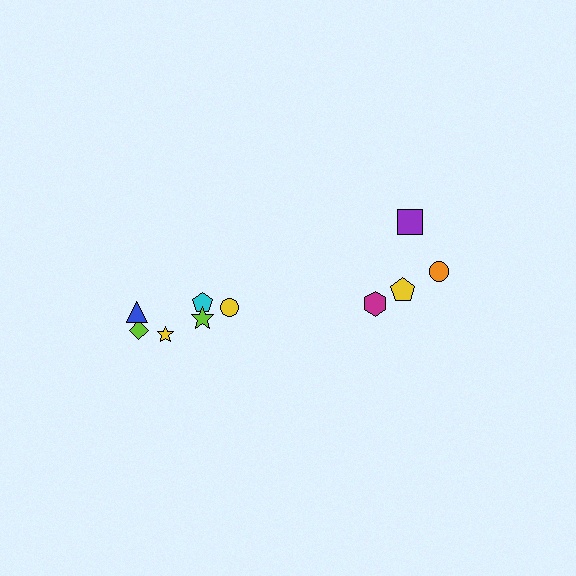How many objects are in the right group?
There are 4 objects.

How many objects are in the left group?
There are 6 objects.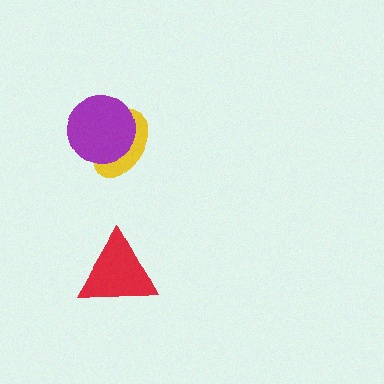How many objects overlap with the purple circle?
1 object overlaps with the purple circle.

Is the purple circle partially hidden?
No, no other shape covers it.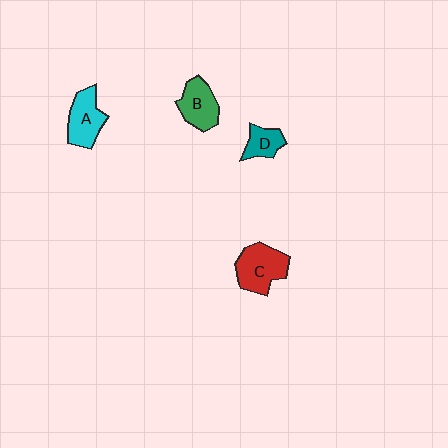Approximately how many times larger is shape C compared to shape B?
Approximately 1.3 times.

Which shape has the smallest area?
Shape D (teal).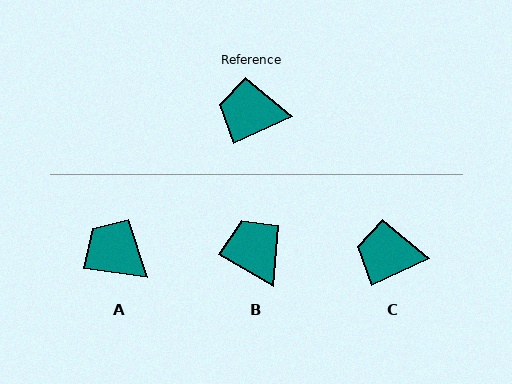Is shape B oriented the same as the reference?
No, it is off by about 55 degrees.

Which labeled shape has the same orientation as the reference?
C.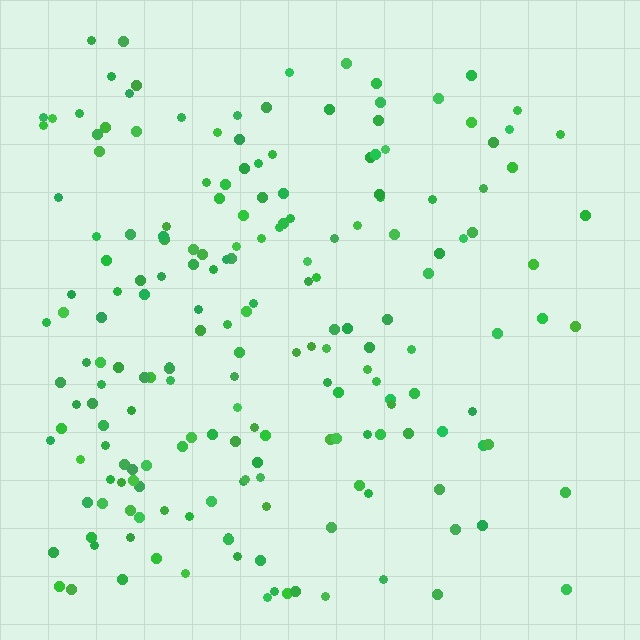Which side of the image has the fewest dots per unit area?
The right.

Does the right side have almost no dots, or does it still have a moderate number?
Still a moderate number, just noticeably fewer than the left.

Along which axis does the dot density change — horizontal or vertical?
Horizontal.